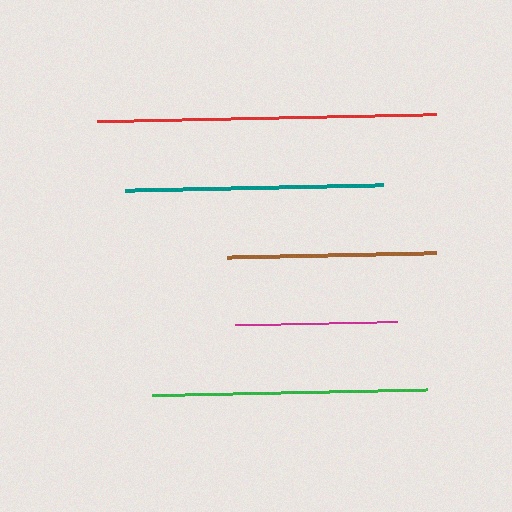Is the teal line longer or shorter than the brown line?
The teal line is longer than the brown line.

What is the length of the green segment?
The green segment is approximately 275 pixels long.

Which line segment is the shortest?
The magenta line is the shortest at approximately 162 pixels.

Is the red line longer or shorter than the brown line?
The red line is longer than the brown line.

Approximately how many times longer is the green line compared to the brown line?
The green line is approximately 1.3 times the length of the brown line.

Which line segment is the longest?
The red line is the longest at approximately 339 pixels.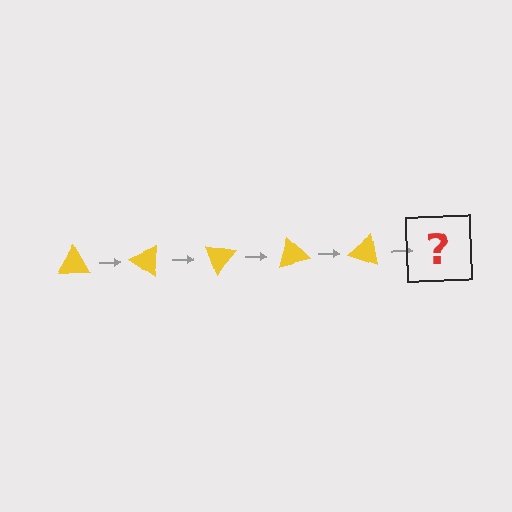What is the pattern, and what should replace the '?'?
The pattern is that the triangle rotates 35 degrees each step. The '?' should be a yellow triangle rotated 175 degrees.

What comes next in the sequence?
The next element should be a yellow triangle rotated 175 degrees.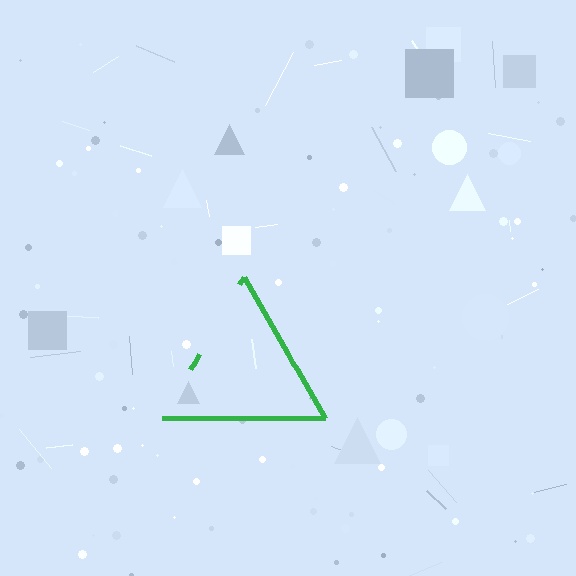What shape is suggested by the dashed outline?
The dashed outline suggests a triangle.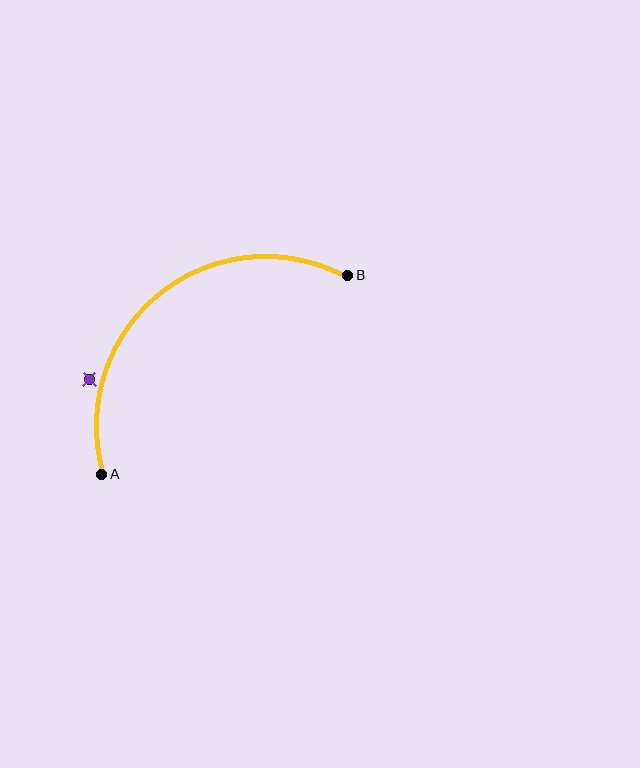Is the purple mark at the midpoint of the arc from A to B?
No — the purple mark does not lie on the arc at all. It sits slightly outside the curve.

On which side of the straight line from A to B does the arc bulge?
The arc bulges above and to the left of the straight line connecting A and B.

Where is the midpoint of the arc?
The arc midpoint is the point on the curve farthest from the straight line joining A and B. It sits above and to the left of that line.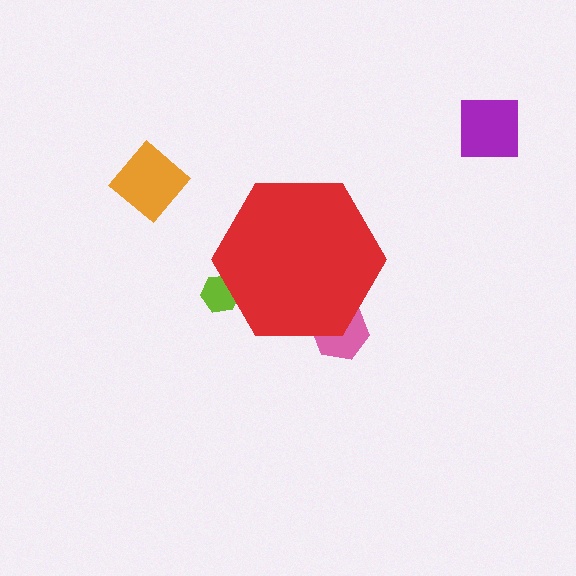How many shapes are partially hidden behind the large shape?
2 shapes are partially hidden.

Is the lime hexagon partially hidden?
Yes, the lime hexagon is partially hidden behind the red hexagon.